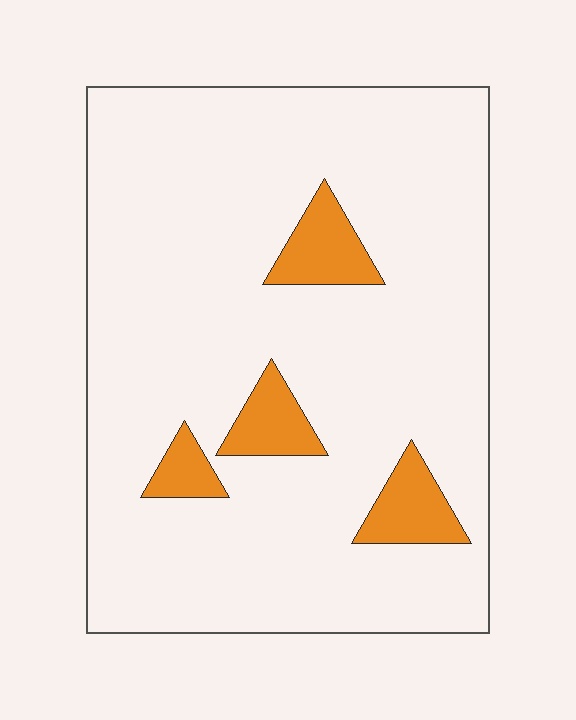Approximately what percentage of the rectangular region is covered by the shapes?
Approximately 10%.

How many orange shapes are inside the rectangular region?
4.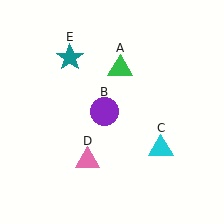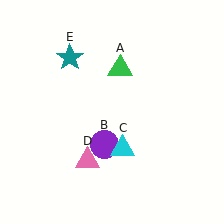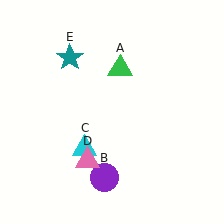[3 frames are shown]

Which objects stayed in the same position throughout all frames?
Green triangle (object A) and pink triangle (object D) and teal star (object E) remained stationary.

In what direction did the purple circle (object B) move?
The purple circle (object B) moved down.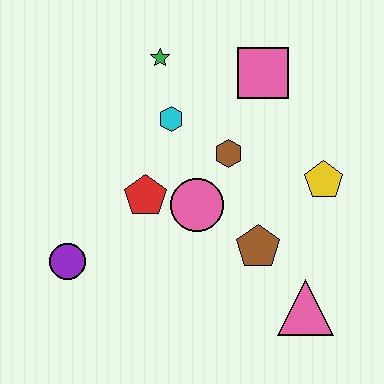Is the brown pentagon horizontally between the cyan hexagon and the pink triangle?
Yes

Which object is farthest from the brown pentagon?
The green star is farthest from the brown pentagon.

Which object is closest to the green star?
The cyan hexagon is closest to the green star.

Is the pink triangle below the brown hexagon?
Yes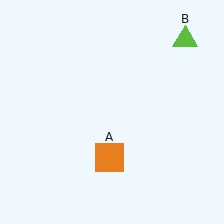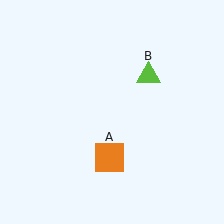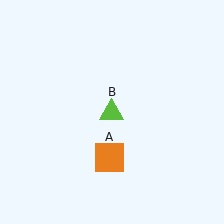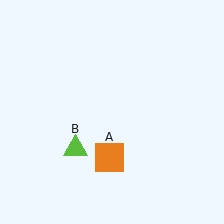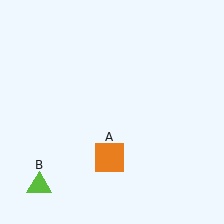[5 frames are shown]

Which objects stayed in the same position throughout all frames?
Orange square (object A) remained stationary.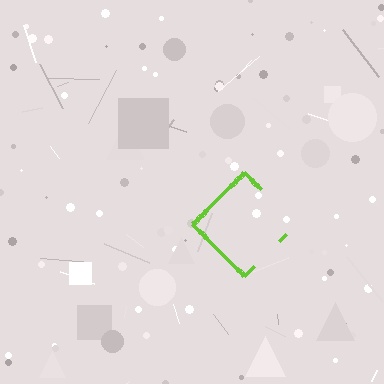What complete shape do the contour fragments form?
The contour fragments form a diamond.